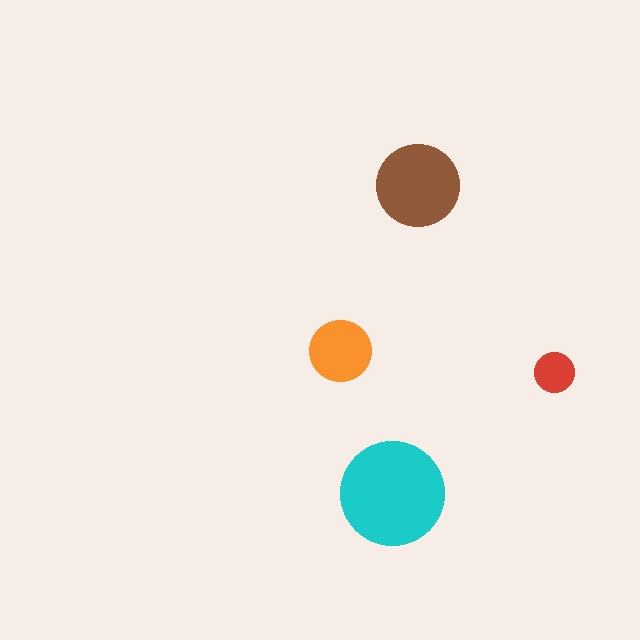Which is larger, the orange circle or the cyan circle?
The cyan one.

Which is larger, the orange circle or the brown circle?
The brown one.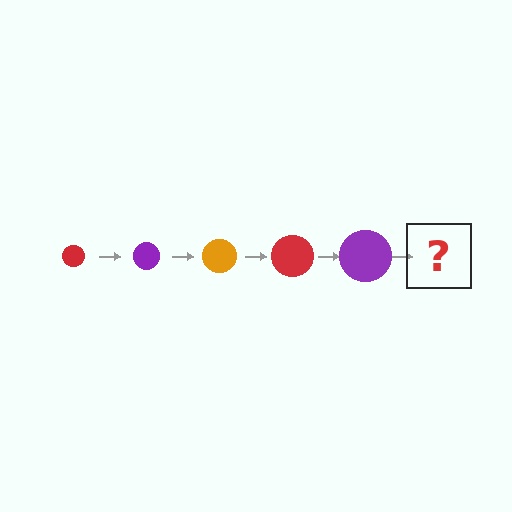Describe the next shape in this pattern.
It should be an orange circle, larger than the previous one.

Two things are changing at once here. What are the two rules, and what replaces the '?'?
The two rules are that the circle grows larger each step and the color cycles through red, purple, and orange. The '?' should be an orange circle, larger than the previous one.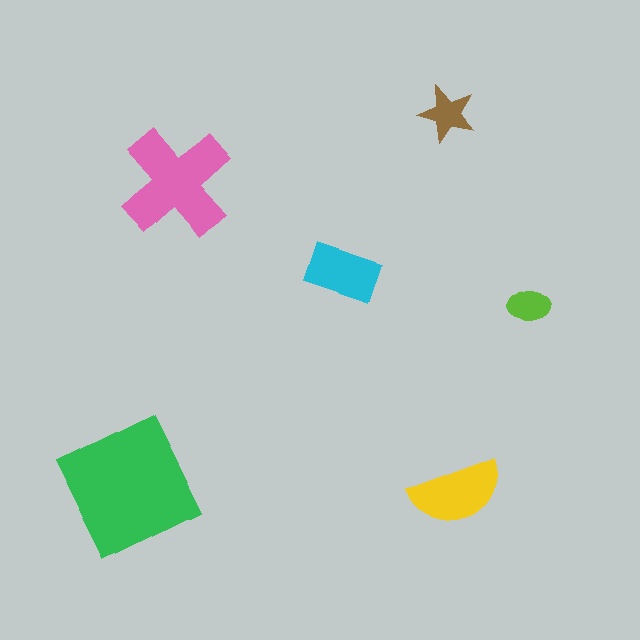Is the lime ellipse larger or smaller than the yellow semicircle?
Smaller.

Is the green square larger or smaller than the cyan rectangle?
Larger.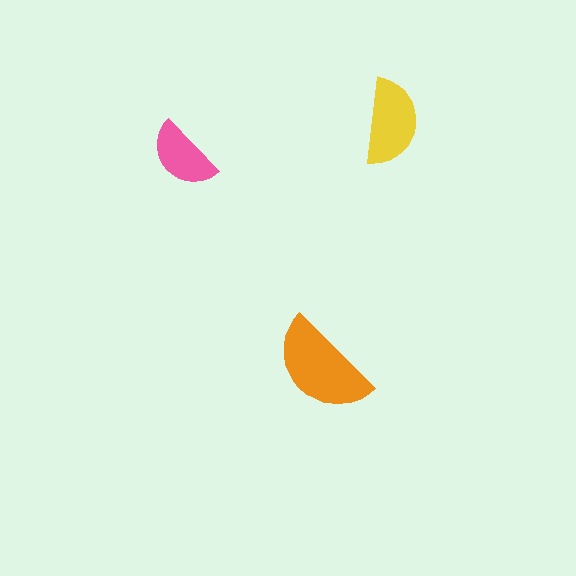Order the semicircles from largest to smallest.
the orange one, the yellow one, the pink one.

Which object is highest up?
The yellow semicircle is topmost.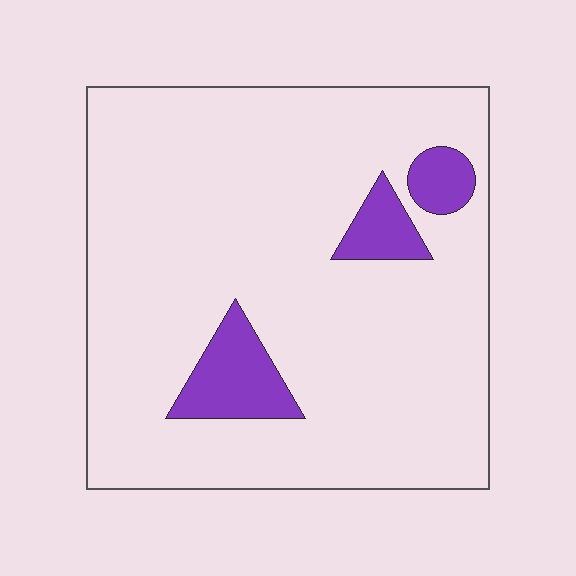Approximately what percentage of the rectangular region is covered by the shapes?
Approximately 10%.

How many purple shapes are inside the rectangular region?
3.